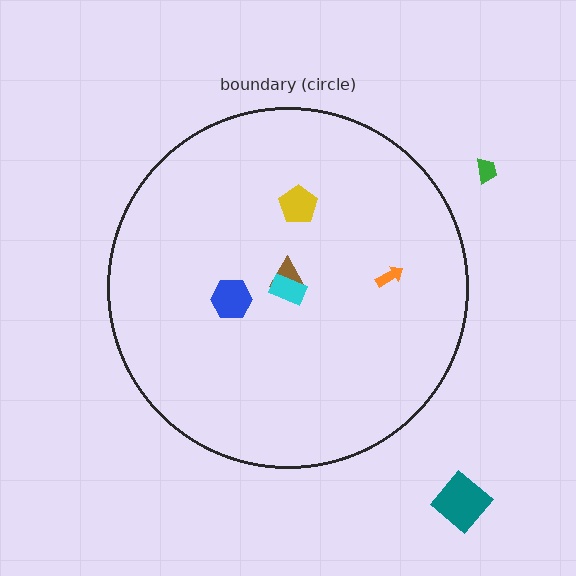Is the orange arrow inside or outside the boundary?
Inside.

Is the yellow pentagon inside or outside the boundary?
Inside.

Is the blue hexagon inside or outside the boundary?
Inside.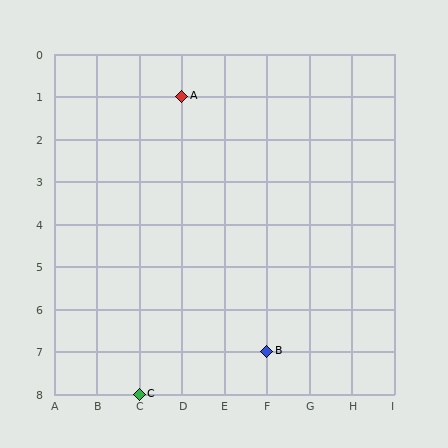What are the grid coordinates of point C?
Point C is at grid coordinates (C, 8).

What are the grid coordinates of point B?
Point B is at grid coordinates (F, 7).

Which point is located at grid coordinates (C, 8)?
Point C is at (C, 8).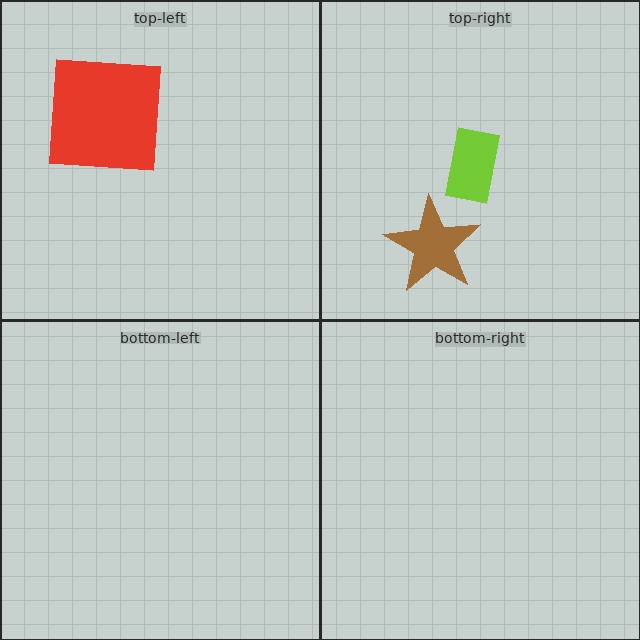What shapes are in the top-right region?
The brown star, the lime rectangle.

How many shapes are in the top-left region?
1.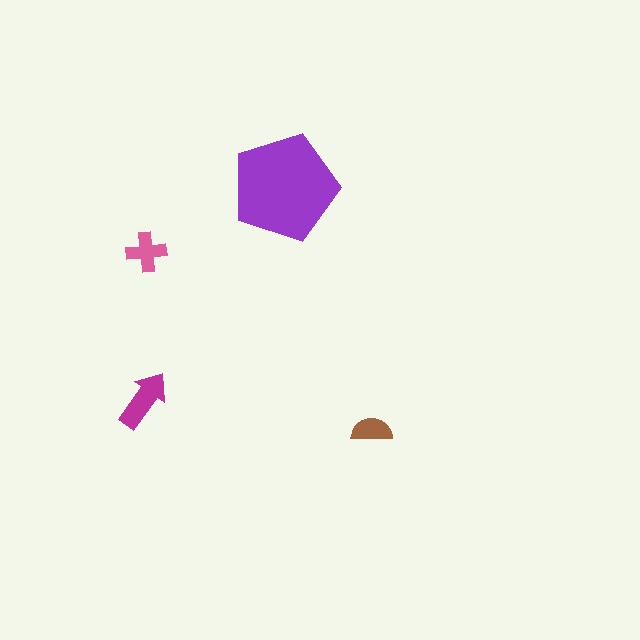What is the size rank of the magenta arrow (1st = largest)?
2nd.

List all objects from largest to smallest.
The purple pentagon, the magenta arrow, the pink cross, the brown semicircle.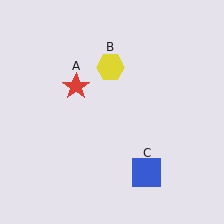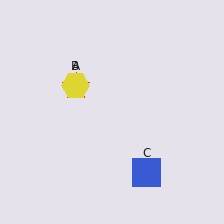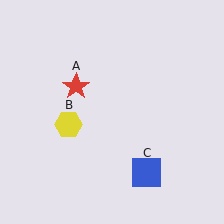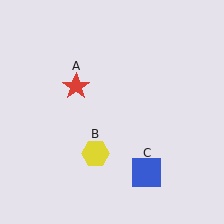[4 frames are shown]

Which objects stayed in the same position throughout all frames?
Red star (object A) and blue square (object C) remained stationary.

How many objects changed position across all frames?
1 object changed position: yellow hexagon (object B).